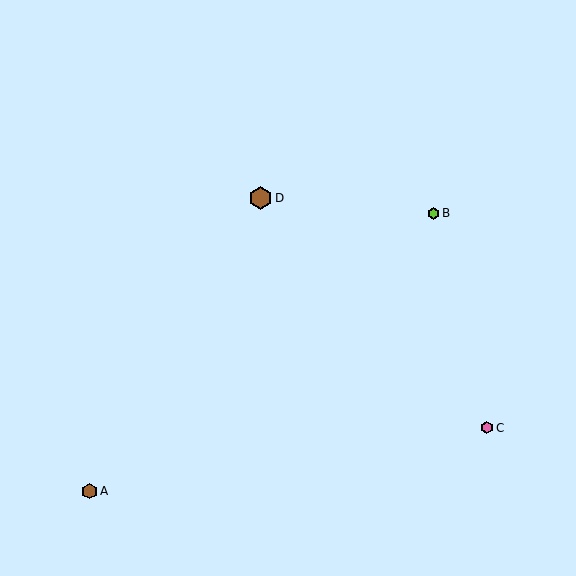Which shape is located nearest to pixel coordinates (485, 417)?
The pink hexagon (labeled C) at (487, 428) is nearest to that location.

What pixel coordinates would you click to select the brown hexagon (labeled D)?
Click at (261, 198) to select the brown hexagon D.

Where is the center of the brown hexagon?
The center of the brown hexagon is at (261, 198).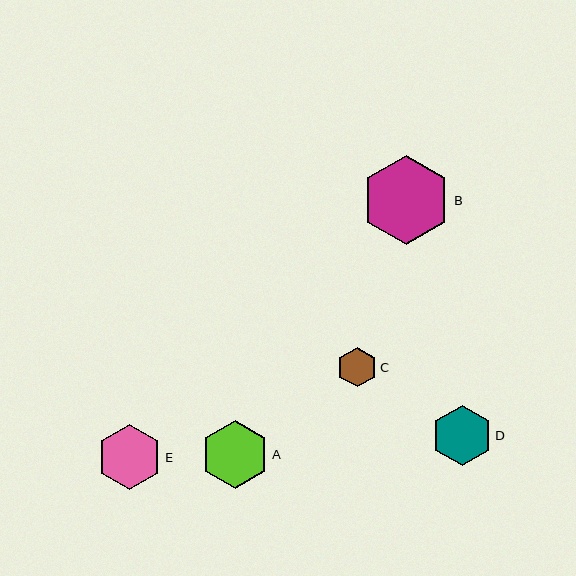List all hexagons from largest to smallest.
From largest to smallest: B, A, E, D, C.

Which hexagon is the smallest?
Hexagon C is the smallest with a size of approximately 39 pixels.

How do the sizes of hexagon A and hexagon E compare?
Hexagon A and hexagon E are approximately the same size.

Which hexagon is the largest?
Hexagon B is the largest with a size of approximately 90 pixels.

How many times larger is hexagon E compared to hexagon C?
Hexagon E is approximately 1.7 times the size of hexagon C.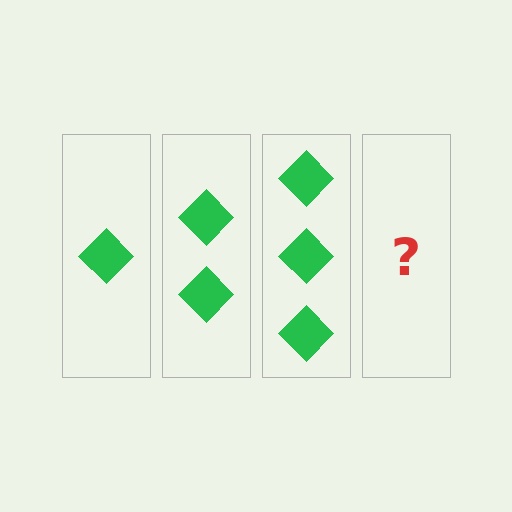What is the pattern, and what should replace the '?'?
The pattern is that each step adds one more diamond. The '?' should be 4 diamonds.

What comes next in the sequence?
The next element should be 4 diamonds.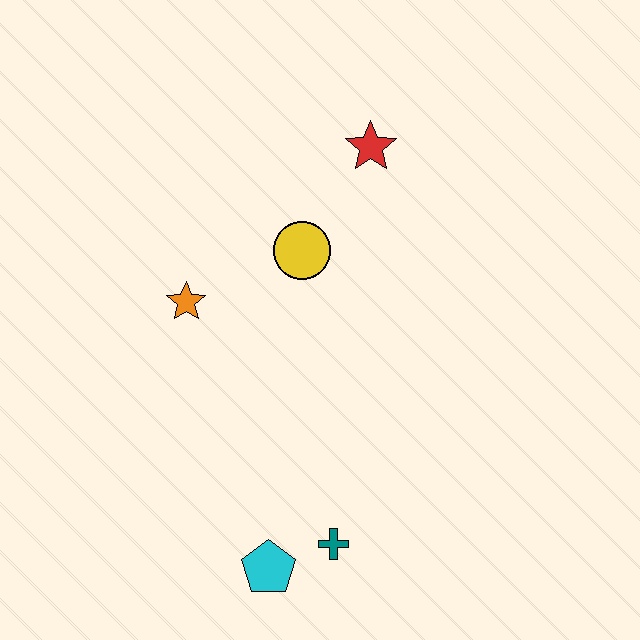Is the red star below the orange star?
No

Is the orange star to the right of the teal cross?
No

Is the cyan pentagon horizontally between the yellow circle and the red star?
No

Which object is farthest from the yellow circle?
The cyan pentagon is farthest from the yellow circle.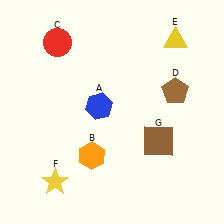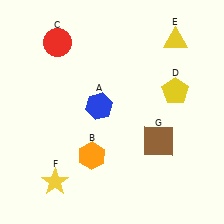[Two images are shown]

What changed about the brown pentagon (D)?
In Image 1, D is brown. In Image 2, it changed to yellow.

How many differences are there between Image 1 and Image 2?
There is 1 difference between the two images.